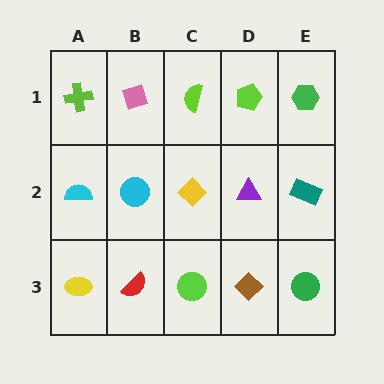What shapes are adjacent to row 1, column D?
A purple triangle (row 2, column D), a lime semicircle (row 1, column C), a green hexagon (row 1, column E).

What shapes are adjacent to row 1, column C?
A yellow diamond (row 2, column C), a pink diamond (row 1, column B), a lime pentagon (row 1, column D).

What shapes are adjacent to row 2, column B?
A pink diamond (row 1, column B), a red semicircle (row 3, column B), a cyan semicircle (row 2, column A), a yellow diamond (row 2, column C).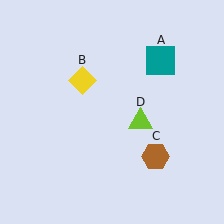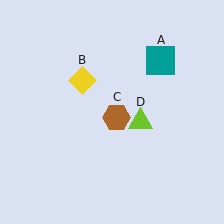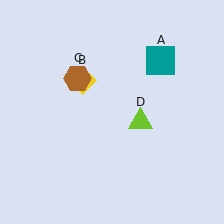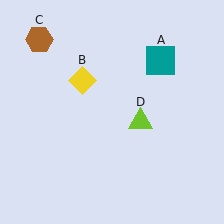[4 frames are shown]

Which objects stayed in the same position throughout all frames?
Teal square (object A) and yellow diamond (object B) and lime triangle (object D) remained stationary.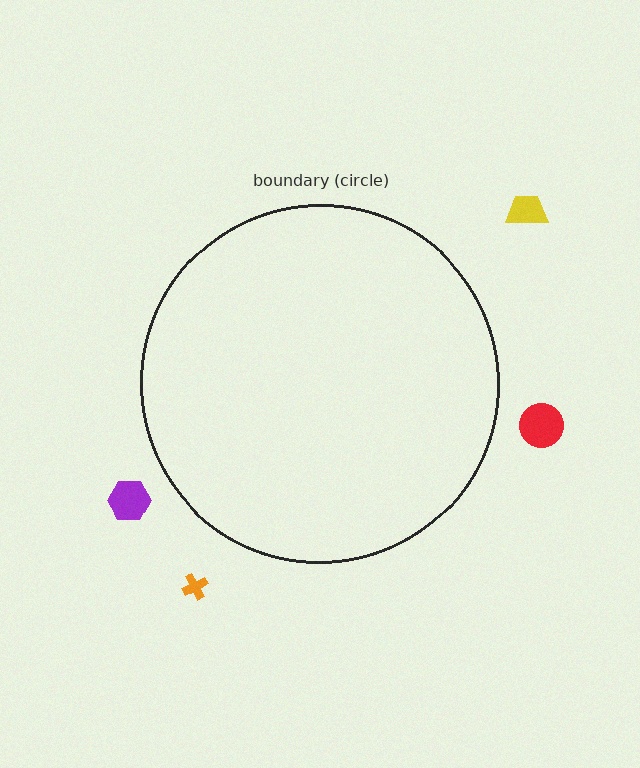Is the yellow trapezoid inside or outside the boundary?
Outside.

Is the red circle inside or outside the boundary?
Outside.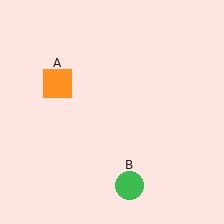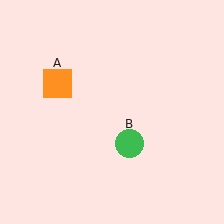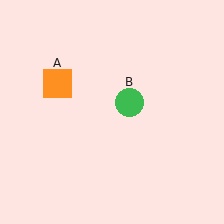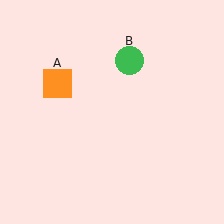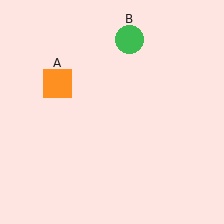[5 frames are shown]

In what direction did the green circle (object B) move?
The green circle (object B) moved up.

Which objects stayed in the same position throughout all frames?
Orange square (object A) remained stationary.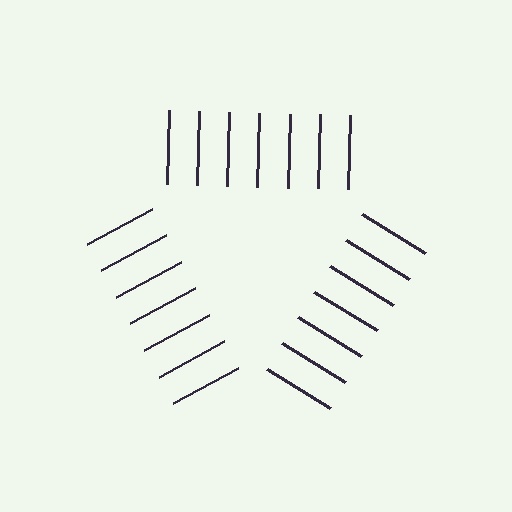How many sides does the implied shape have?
3 sides — the line-ends trace a triangle.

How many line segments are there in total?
21 — 7 along each of the 3 edges.